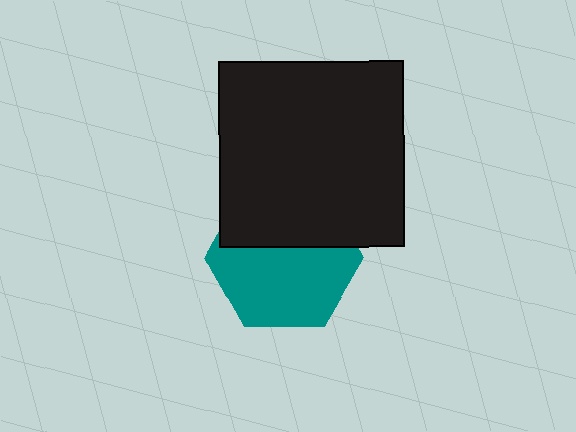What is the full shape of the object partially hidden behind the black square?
The partially hidden object is a teal hexagon.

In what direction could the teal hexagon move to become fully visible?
The teal hexagon could move down. That would shift it out from behind the black square entirely.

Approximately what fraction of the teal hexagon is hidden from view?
Roughly 40% of the teal hexagon is hidden behind the black square.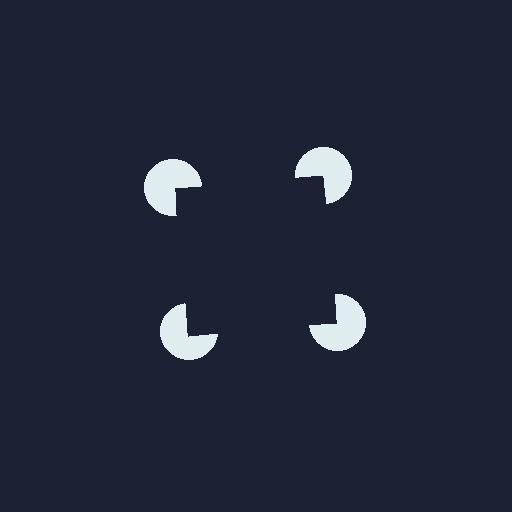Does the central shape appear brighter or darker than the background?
It typically appears slightly darker than the background, even though no actual brightness change is drawn.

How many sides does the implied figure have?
4 sides.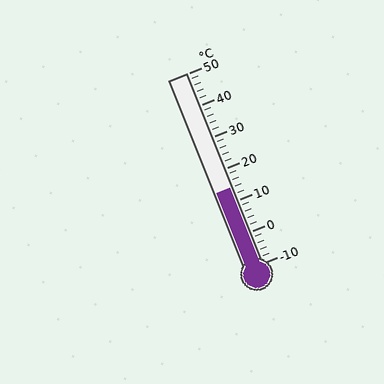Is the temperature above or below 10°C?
The temperature is above 10°C.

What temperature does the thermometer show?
The thermometer shows approximately 14°C.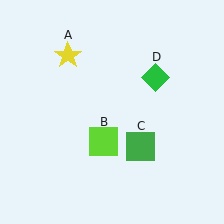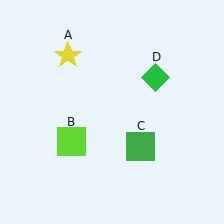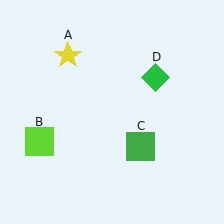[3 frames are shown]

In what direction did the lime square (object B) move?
The lime square (object B) moved left.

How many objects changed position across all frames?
1 object changed position: lime square (object B).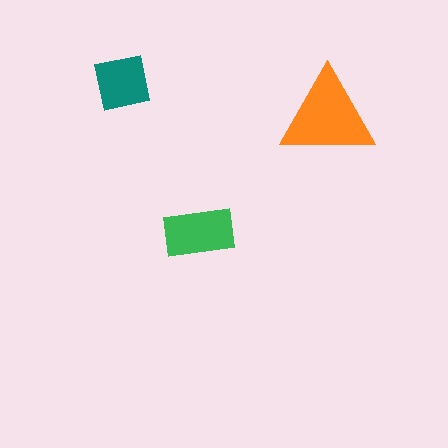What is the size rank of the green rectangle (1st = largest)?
2nd.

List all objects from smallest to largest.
The teal square, the green rectangle, the orange triangle.